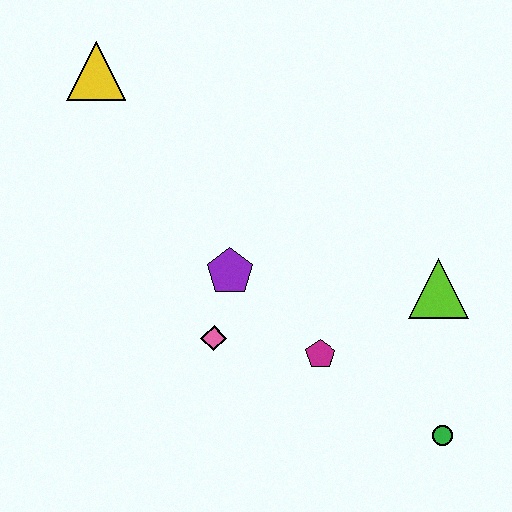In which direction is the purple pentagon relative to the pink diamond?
The purple pentagon is above the pink diamond.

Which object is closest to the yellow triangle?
The purple pentagon is closest to the yellow triangle.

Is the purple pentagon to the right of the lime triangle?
No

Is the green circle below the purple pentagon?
Yes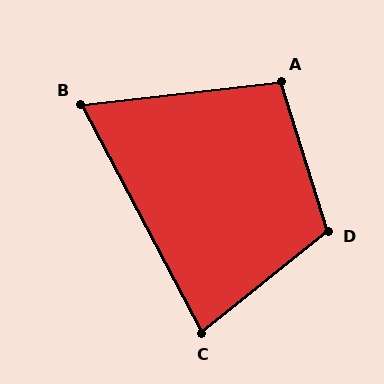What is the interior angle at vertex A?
Approximately 101 degrees (obtuse).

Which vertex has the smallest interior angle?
B, at approximately 69 degrees.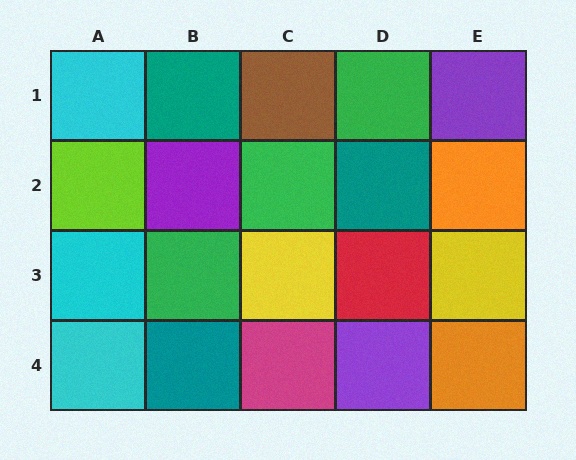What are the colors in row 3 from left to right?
Cyan, green, yellow, red, yellow.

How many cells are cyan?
3 cells are cyan.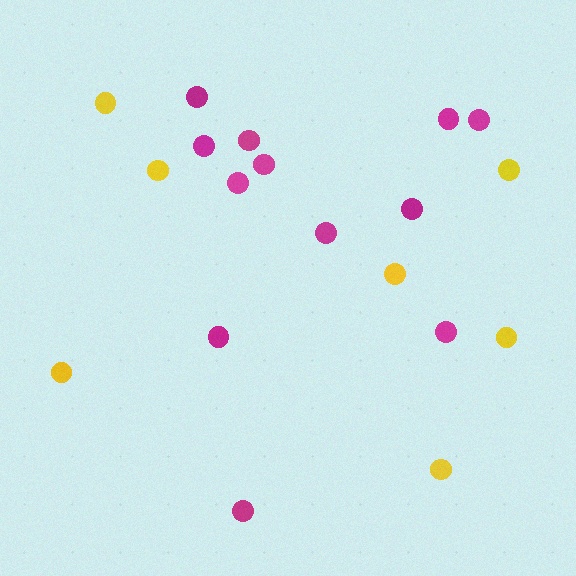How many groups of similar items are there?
There are 2 groups: one group of yellow circles (7) and one group of magenta circles (12).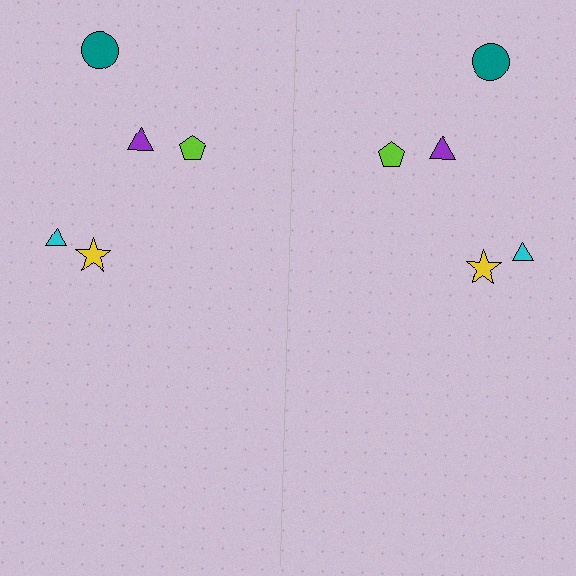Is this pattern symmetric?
Yes, this pattern has bilateral (reflection) symmetry.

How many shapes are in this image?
There are 10 shapes in this image.